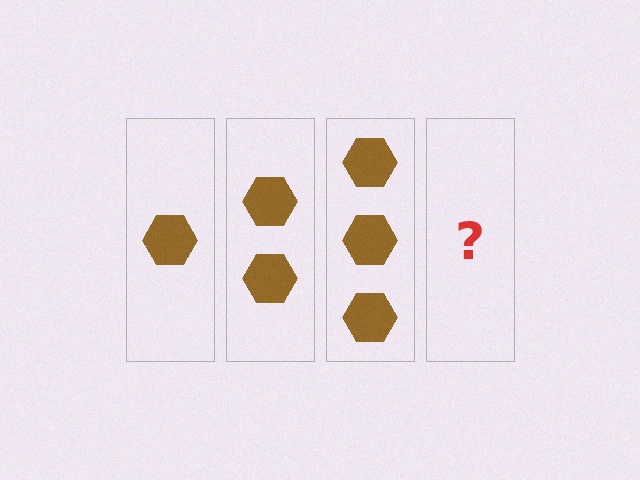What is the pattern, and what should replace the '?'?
The pattern is that each step adds one more hexagon. The '?' should be 4 hexagons.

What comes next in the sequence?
The next element should be 4 hexagons.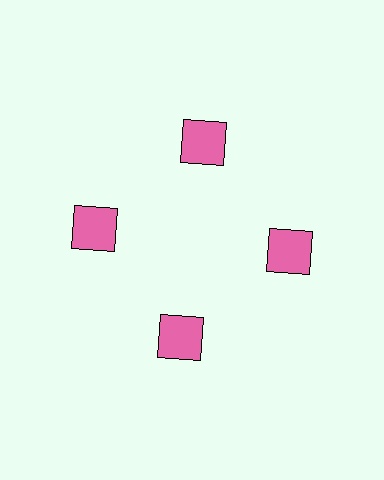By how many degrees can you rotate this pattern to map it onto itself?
The pattern maps onto itself every 90 degrees of rotation.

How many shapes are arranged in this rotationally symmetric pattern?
There are 4 shapes, arranged in 4 groups of 1.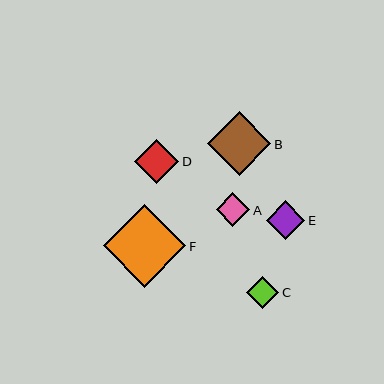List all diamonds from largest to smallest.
From largest to smallest: F, B, D, E, A, C.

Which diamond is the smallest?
Diamond C is the smallest with a size of approximately 32 pixels.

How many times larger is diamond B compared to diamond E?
Diamond B is approximately 1.7 times the size of diamond E.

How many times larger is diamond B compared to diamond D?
Diamond B is approximately 1.4 times the size of diamond D.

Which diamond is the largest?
Diamond F is the largest with a size of approximately 83 pixels.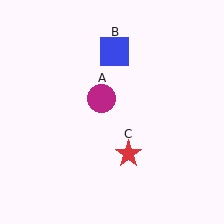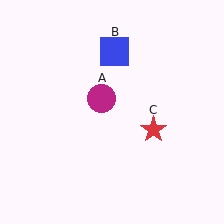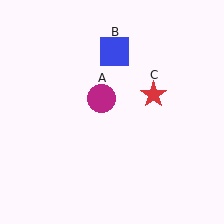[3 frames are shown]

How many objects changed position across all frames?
1 object changed position: red star (object C).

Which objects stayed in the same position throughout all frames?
Magenta circle (object A) and blue square (object B) remained stationary.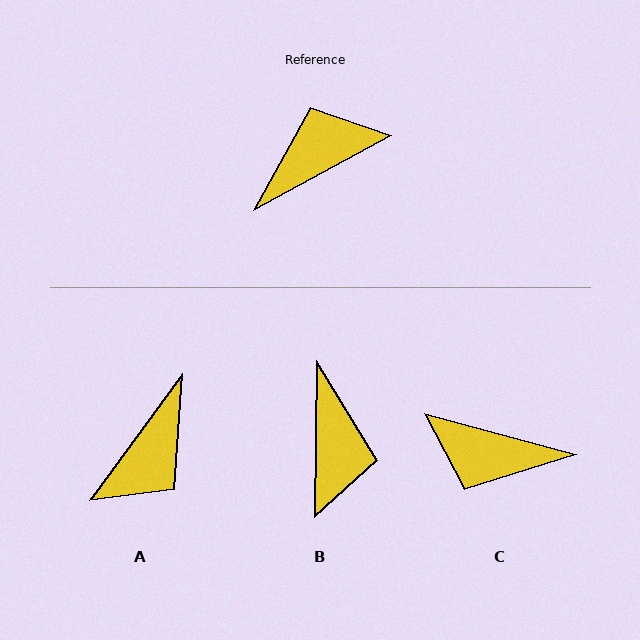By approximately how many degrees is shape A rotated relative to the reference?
Approximately 155 degrees clockwise.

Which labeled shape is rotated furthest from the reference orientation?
A, about 155 degrees away.